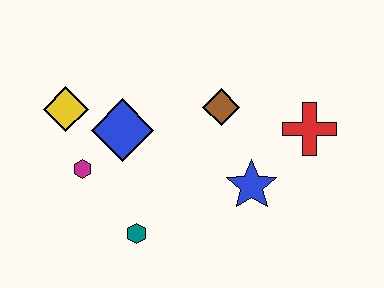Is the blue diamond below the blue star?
No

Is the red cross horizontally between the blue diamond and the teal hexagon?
No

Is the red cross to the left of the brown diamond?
No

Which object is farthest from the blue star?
The yellow diamond is farthest from the blue star.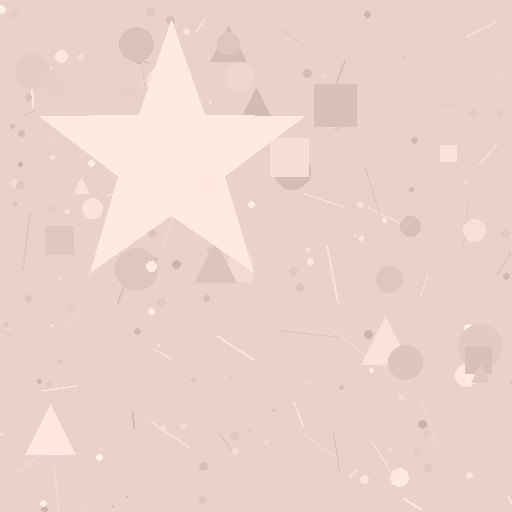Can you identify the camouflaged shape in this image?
The camouflaged shape is a star.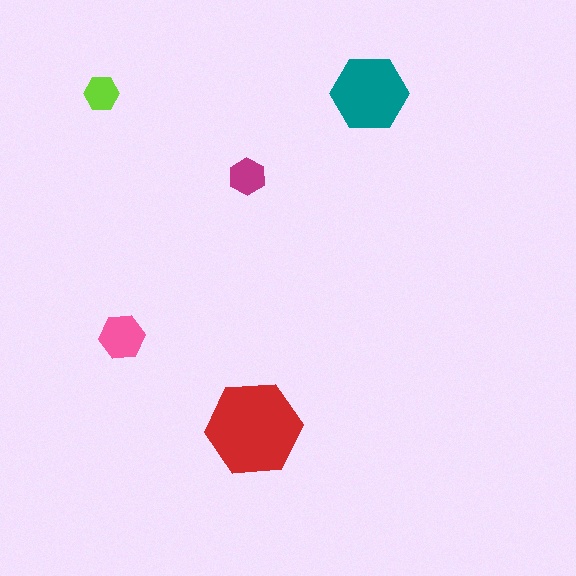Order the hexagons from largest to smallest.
the red one, the teal one, the pink one, the magenta one, the lime one.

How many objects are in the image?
There are 5 objects in the image.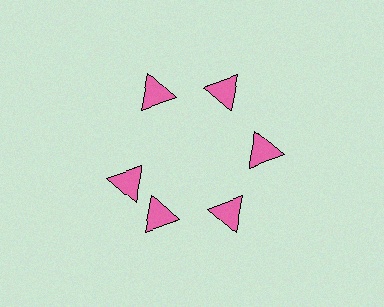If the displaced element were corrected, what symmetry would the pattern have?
It would have 6-fold rotational symmetry — the pattern would map onto itself every 60 degrees.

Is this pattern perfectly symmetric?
No. The 6 pink triangles are arranged in a ring, but one element near the 9 o'clock position is rotated out of alignment along the ring, breaking the 6-fold rotational symmetry.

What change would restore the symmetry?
The symmetry would be restored by rotating it back into even spacing with its neighbors so that all 6 triangles sit at equal angles and equal distance from the center.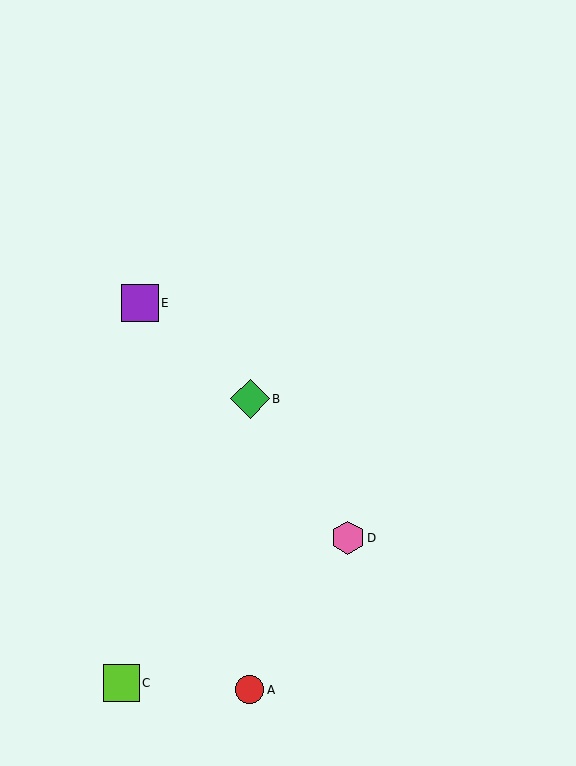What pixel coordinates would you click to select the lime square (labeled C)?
Click at (121, 683) to select the lime square C.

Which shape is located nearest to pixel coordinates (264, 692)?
The red circle (labeled A) at (250, 690) is nearest to that location.